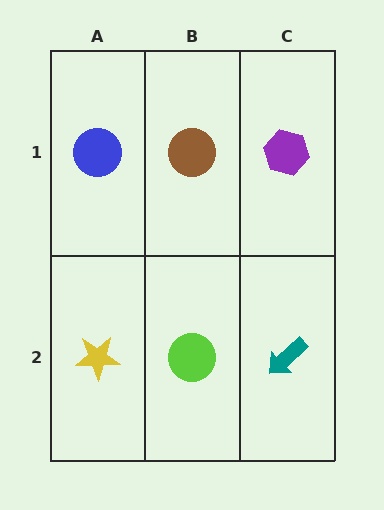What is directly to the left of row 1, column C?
A brown circle.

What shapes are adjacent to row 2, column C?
A purple hexagon (row 1, column C), a lime circle (row 2, column B).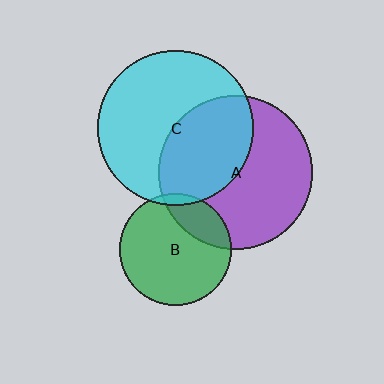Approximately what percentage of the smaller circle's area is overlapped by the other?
Approximately 20%.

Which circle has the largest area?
Circle C (cyan).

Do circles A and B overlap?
Yes.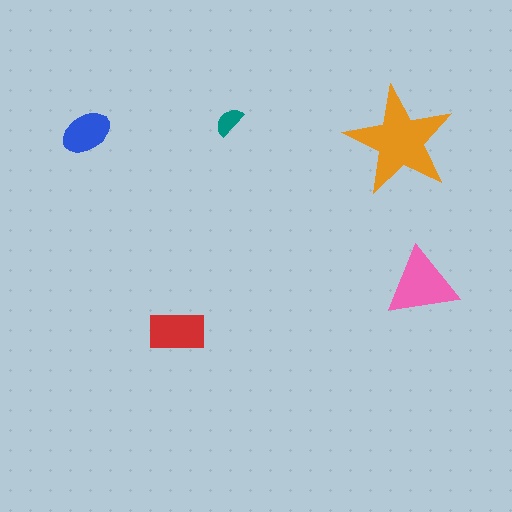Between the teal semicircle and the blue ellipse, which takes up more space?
The blue ellipse.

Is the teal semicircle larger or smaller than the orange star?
Smaller.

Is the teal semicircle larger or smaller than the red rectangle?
Smaller.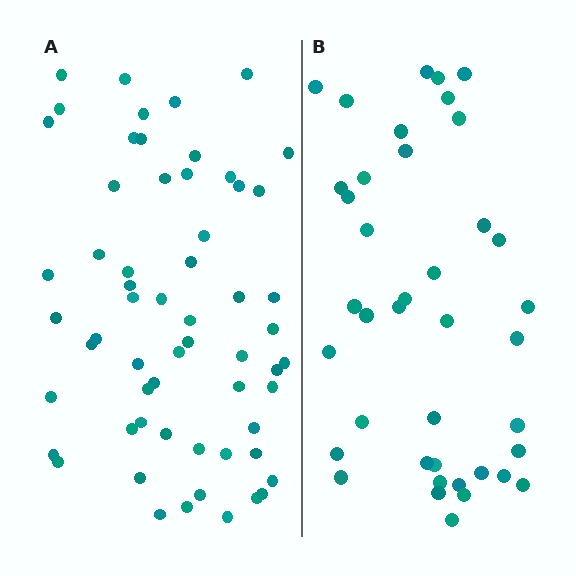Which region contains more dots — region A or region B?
Region A (the left region) has more dots.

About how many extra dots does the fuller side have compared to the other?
Region A has approximately 20 more dots than region B.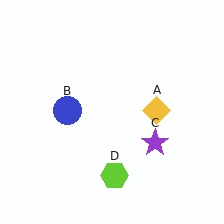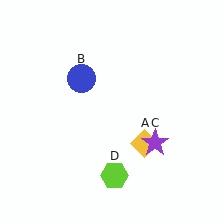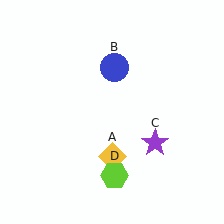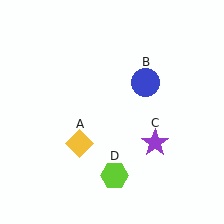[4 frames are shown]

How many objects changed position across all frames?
2 objects changed position: yellow diamond (object A), blue circle (object B).